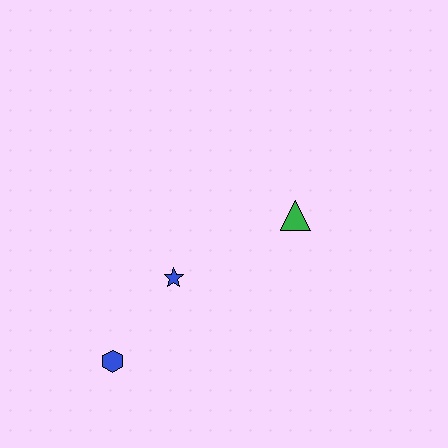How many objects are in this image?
There are 3 objects.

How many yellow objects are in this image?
There are no yellow objects.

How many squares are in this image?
There are no squares.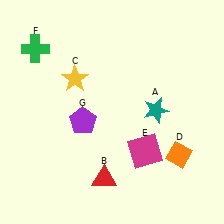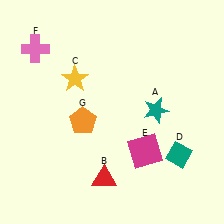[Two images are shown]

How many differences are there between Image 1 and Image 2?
There are 3 differences between the two images.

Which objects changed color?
D changed from orange to teal. F changed from green to pink. G changed from purple to orange.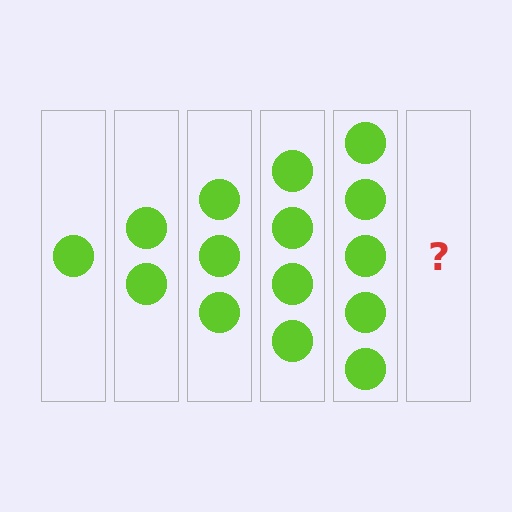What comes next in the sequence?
The next element should be 6 circles.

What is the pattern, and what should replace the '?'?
The pattern is that each step adds one more circle. The '?' should be 6 circles.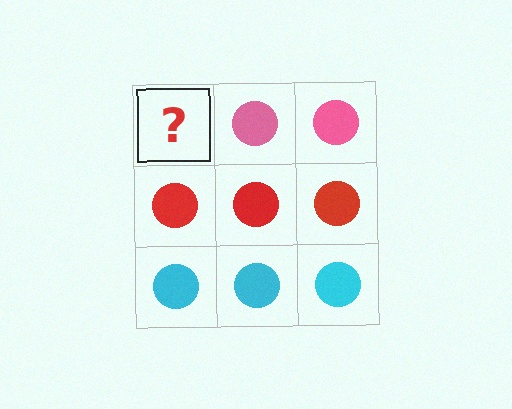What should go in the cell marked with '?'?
The missing cell should contain a pink circle.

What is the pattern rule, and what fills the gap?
The rule is that each row has a consistent color. The gap should be filled with a pink circle.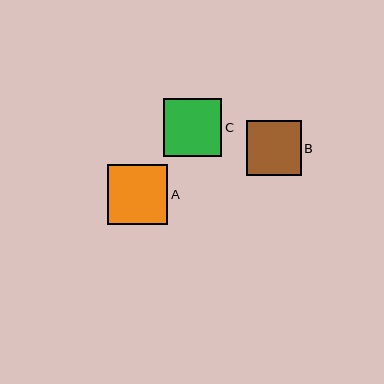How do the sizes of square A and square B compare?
Square A and square B are approximately the same size.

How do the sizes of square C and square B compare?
Square C and square B are approximately the same size.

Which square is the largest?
Square A is the largest with a size of approximately 60 pixels.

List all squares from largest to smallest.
From largest to smallest: A, C, B.